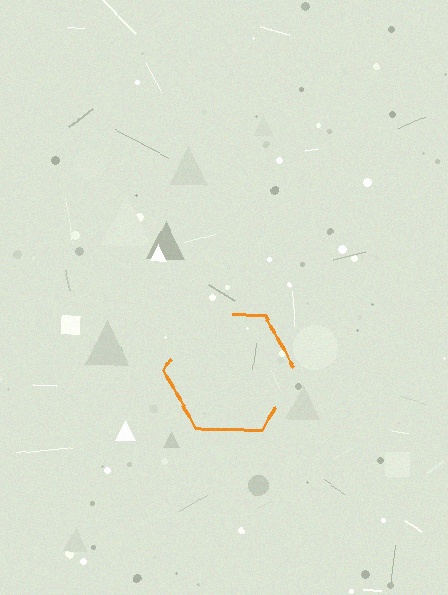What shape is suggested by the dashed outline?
The dashed outline suggests a hexagon.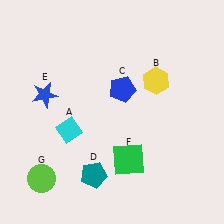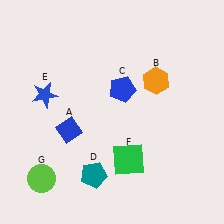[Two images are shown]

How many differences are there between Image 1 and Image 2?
There are 2 differences between the two images.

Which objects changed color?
A changed from cyan to blue. B changed from yellow to orange.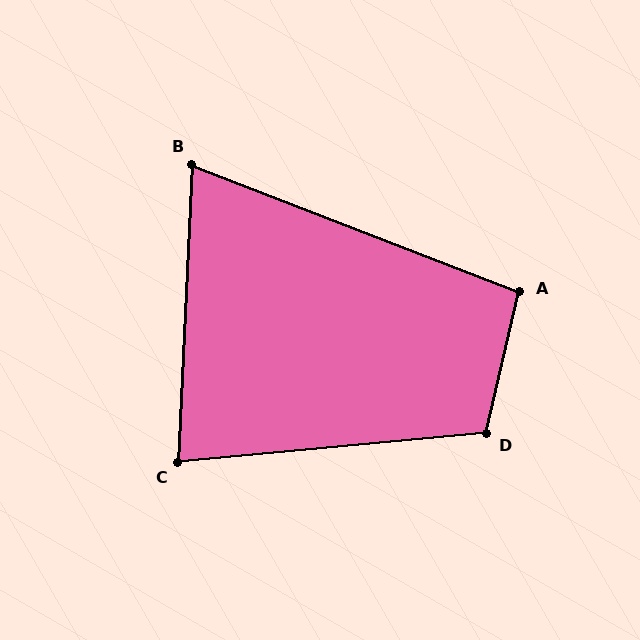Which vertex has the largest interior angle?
D, at approximately 109 degrees.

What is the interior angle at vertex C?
Approximately 82 degrees (acute).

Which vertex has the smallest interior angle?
B, at approximately 71 degrees.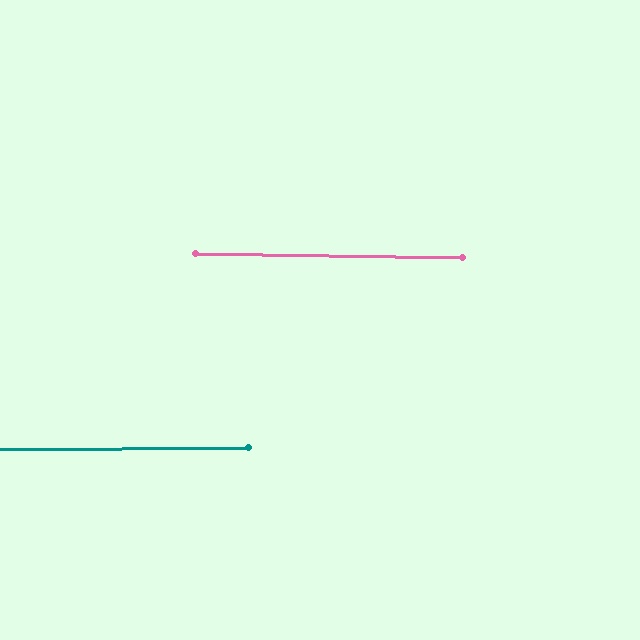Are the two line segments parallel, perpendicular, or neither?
Parallel — their directions differ by only 1.1°.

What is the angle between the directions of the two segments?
Approximately 1 degree.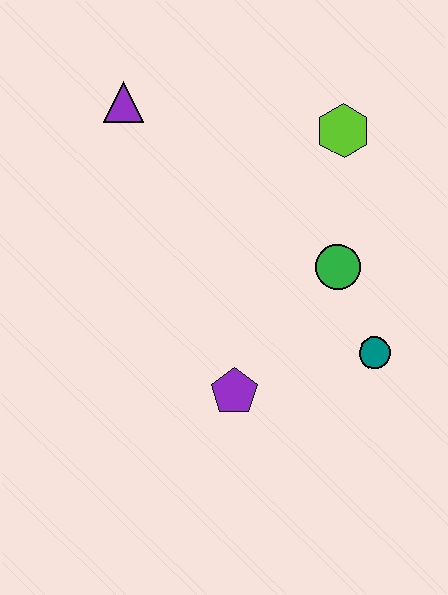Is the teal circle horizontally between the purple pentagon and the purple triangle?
No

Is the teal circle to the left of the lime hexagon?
No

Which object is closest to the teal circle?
The green circle is closest to the teal circle.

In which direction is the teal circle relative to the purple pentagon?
The teal circle is to the right of the purple pentagon.